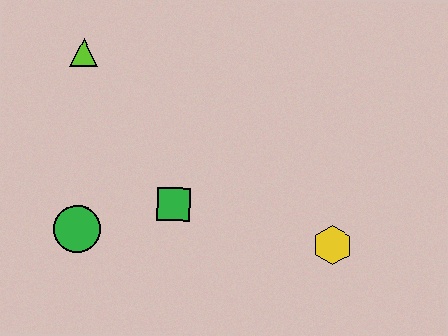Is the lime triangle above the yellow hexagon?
Yes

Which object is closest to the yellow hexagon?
The green square is closest to the yellow hexagon.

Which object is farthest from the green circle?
The yellow hexagon is farthest from the green circle.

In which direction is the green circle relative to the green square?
The green circle is to the left of the green square.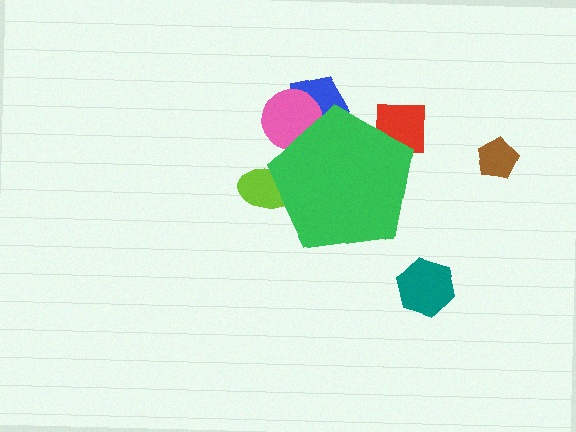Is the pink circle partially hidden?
Yes, the pink circle is partially hidden behind the green pentagon.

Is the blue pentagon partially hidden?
Yes, the blue pentagon is partially hidden behind the green pentagon.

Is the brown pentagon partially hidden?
No, the brown pentagon is fully visible.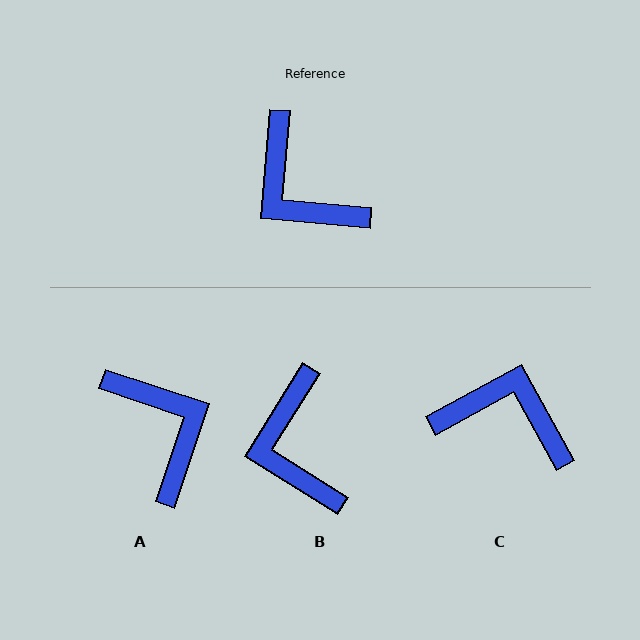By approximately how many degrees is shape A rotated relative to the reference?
Approximately 167 degrees counter-clockwise.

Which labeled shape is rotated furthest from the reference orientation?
A, about 167 degrees away.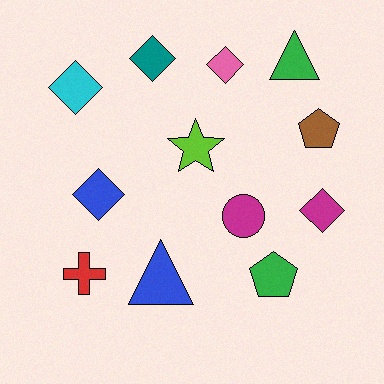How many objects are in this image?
There are 12 objects.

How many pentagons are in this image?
There are 2 pentagons.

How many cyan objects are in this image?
There is 1 cyan object.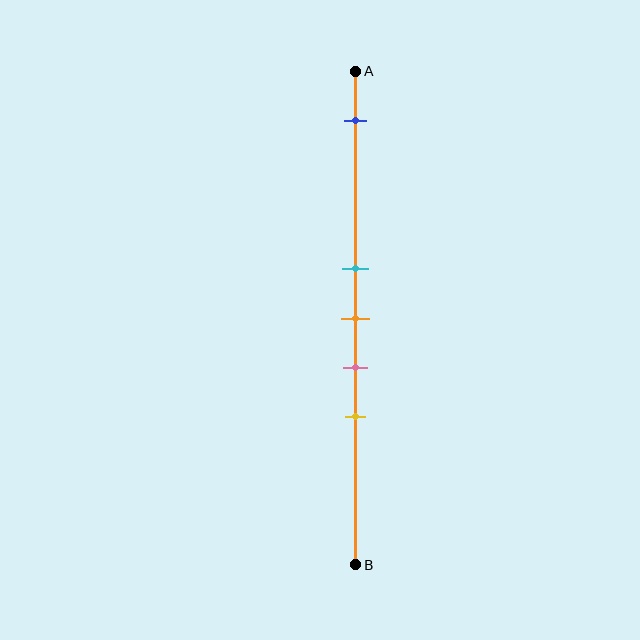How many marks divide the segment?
There are 5 marks dividing the segment.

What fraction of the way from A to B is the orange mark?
The orange mark is approximately 50% (0.5) of the way from A to B.